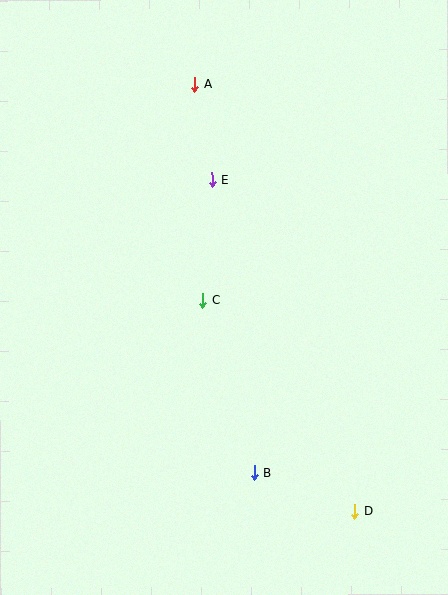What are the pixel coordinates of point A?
Point A is at (195, 85).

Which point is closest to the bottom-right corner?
Point D is closest to the bottom-right corner.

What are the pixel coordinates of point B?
Point B is at (254, 473).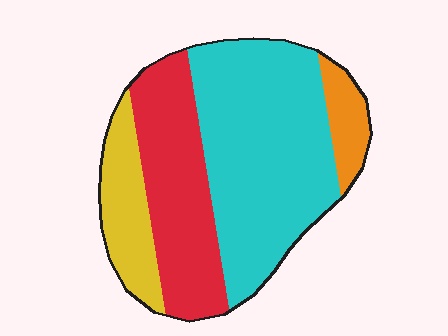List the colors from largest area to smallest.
From largest to smallest: cyan, red, yellow, orange.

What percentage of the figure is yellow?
Yellow takes up about one eighth (1/8) of the figure.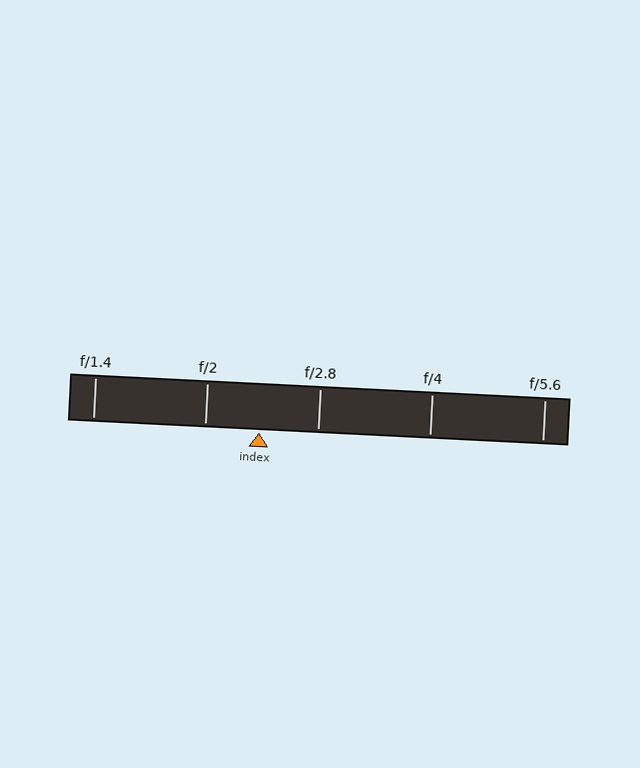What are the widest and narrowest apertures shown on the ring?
The widest aperture shown is f/1.4 and the narrowest is f/5.6.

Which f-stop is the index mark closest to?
The index mark is closest to f/2.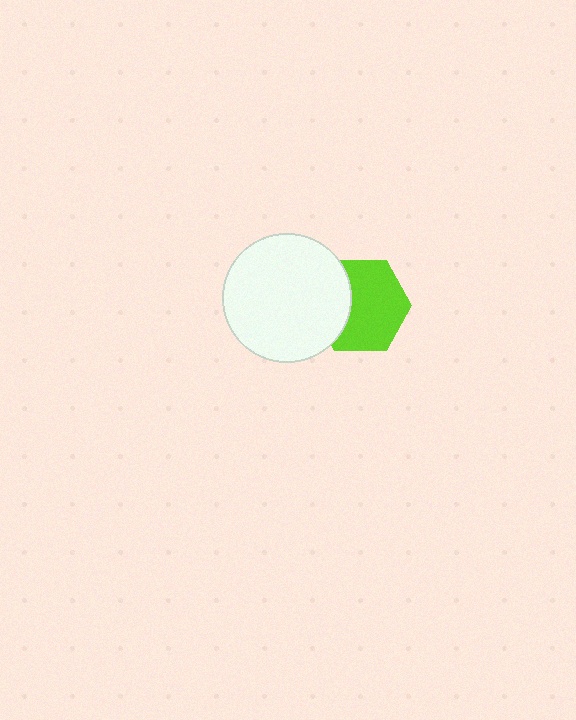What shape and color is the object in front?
The object in front is a white circle.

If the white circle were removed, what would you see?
You would see the complete lime hexagon.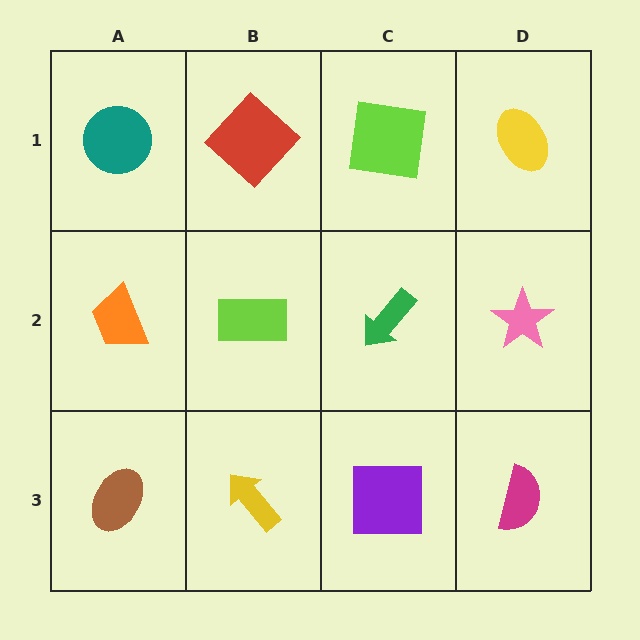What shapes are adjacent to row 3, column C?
A green arrow (row 2, column C), a yellow arrow (row 3, column B), a magenta semicircle (row 3, column D).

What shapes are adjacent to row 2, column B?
A red diamond (row 1, column B), a yellow arrow (row 3, column B), an orange trapezoid (row 2, column A), a green arrow (row 2, column C).